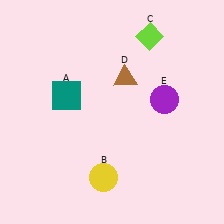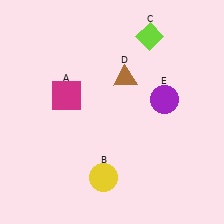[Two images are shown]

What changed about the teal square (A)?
In Image 1, A is teal. In Image 2, it changed to magenta.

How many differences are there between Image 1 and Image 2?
There is 1 difference between the two images.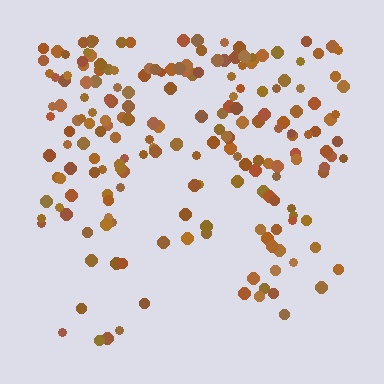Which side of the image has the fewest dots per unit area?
The bottom.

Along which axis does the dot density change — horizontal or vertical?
Vertical.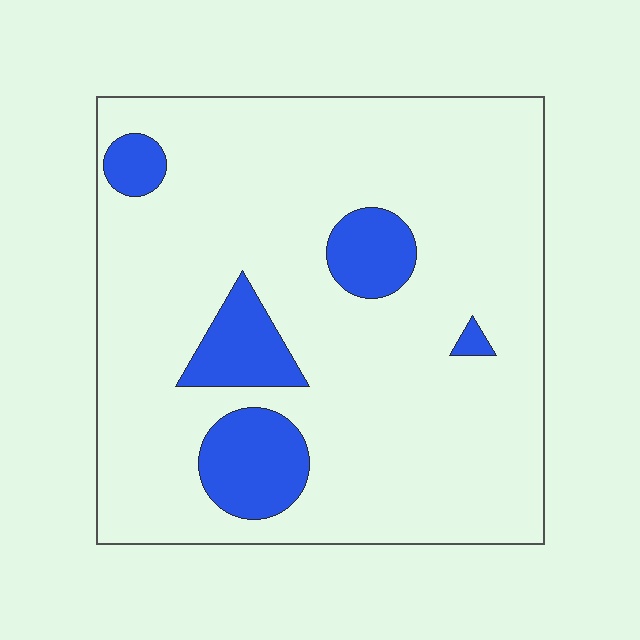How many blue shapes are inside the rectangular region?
5.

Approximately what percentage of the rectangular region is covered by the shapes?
Approximately 15%.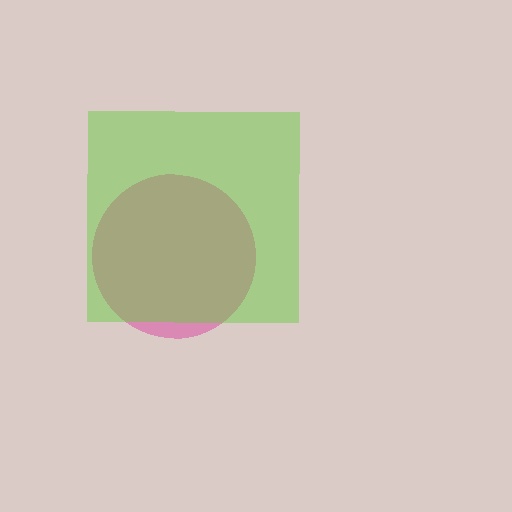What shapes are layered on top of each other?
The layered shapes are: a pink circle, a lime square.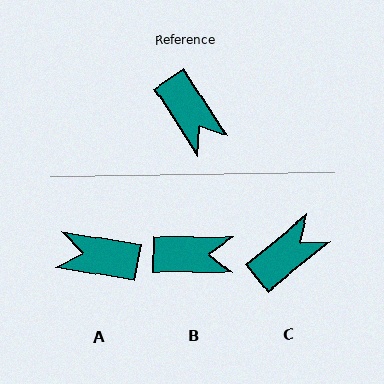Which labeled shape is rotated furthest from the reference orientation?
A, about 133 degrees away.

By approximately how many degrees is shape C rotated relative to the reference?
Approximately 96 degrees counter-clockwise.